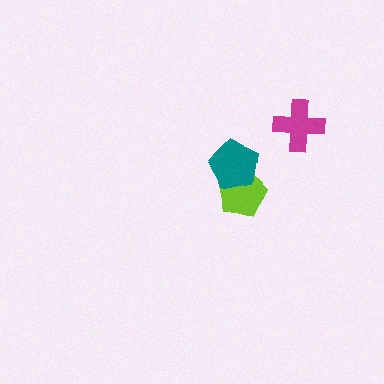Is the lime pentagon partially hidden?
Yes, it is partially covered by another shape.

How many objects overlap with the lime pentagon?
1 object overlaps with the lime pentagon.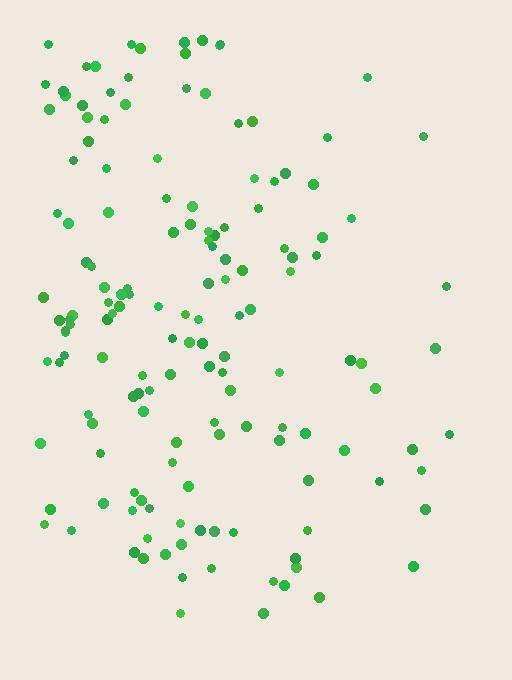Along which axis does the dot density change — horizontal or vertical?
Horizontal.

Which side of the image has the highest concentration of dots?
The left.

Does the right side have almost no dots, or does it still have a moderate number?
Still a moderate number, just noticeably fewer than the left.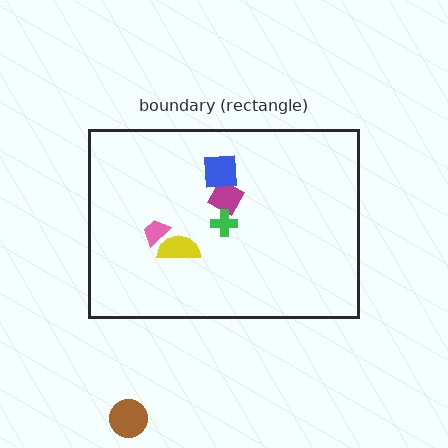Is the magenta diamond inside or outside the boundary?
Inside.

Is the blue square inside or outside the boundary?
Inside.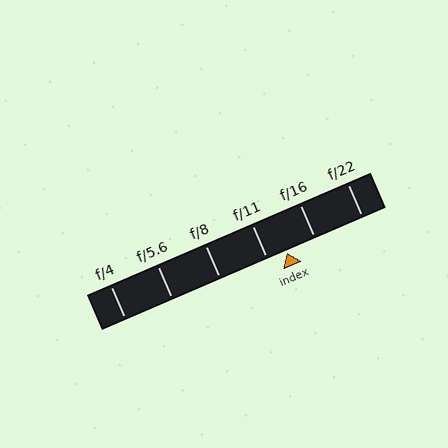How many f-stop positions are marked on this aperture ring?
There are 6 f-stop positions marked.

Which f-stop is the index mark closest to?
The index mark is closest to f/11.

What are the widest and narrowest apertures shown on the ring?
The widest aperture shown is f/4 and the narrowest is f/22.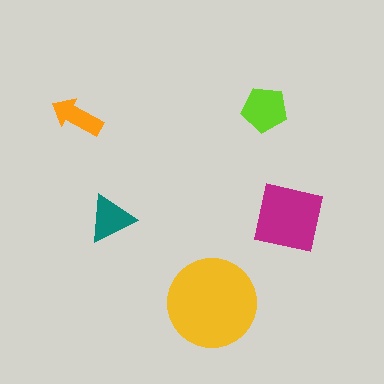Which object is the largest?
The yellow circle.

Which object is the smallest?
The orange arrow.